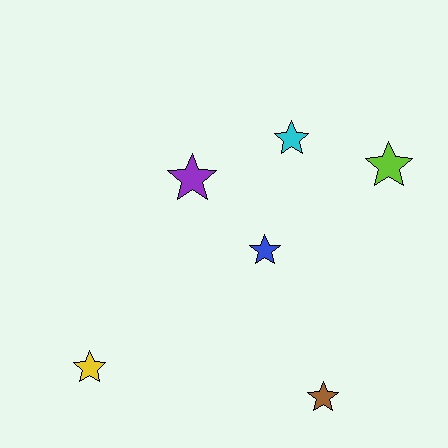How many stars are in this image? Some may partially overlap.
There are 6 stars.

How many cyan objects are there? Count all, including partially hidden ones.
There is 1 cyan object.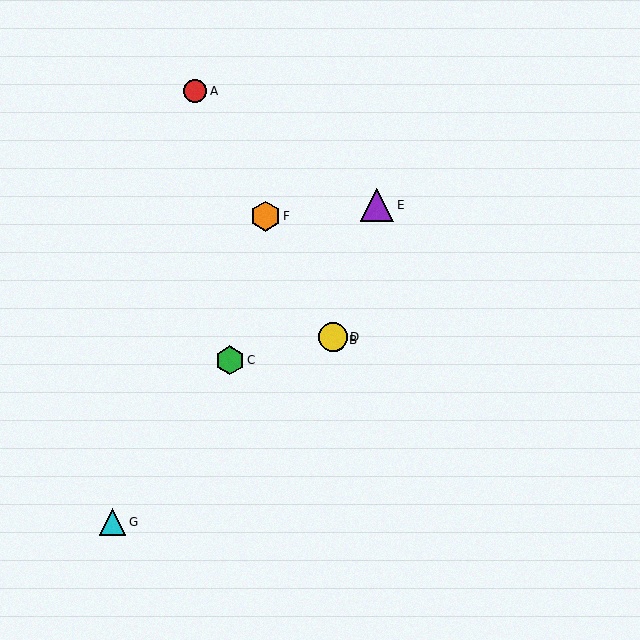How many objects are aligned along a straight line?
4 objects (A, B, D, F) are aligned along a straight line.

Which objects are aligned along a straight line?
Objects A, B, D, F are aligned along a straight line.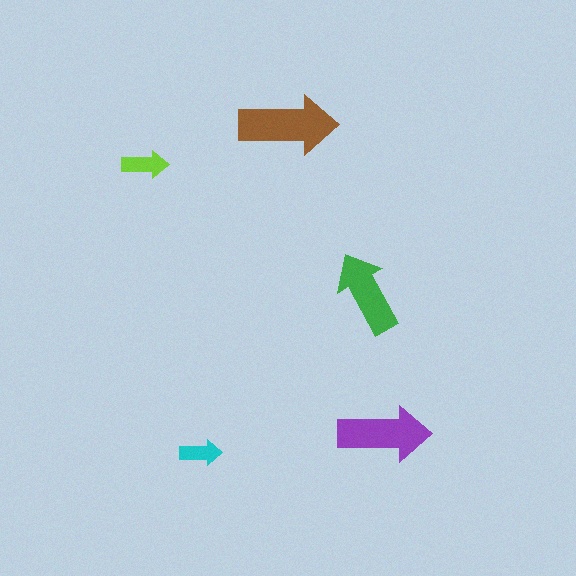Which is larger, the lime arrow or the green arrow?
The green one.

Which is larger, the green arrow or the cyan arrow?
The green one.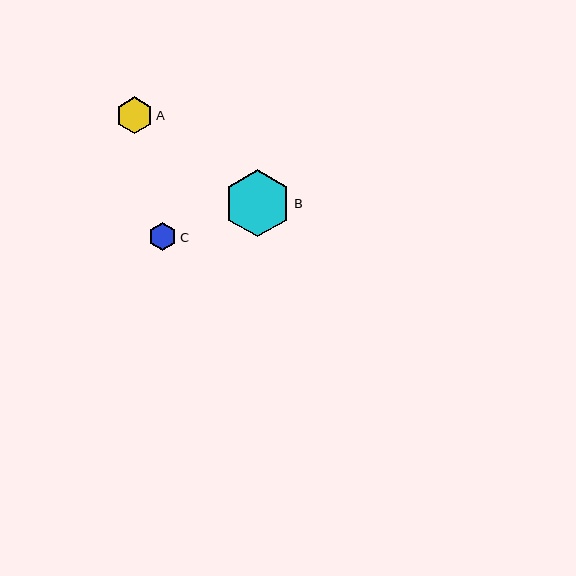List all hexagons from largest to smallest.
From largest to smallest: B, A, C.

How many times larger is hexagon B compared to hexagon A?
Hexagon B is approximately 1.8 times the size of hexagon A.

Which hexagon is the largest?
Hexagon B is the largest with a size of approximately 67 pixels.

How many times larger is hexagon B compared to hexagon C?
Hexagon B is approximately 2.4 times the size of hexagon C.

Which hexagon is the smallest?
Hexagon C is the smallest with a size of approximately 28 pixels.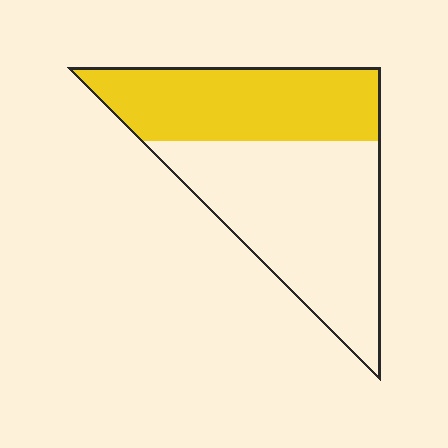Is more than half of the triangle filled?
No.